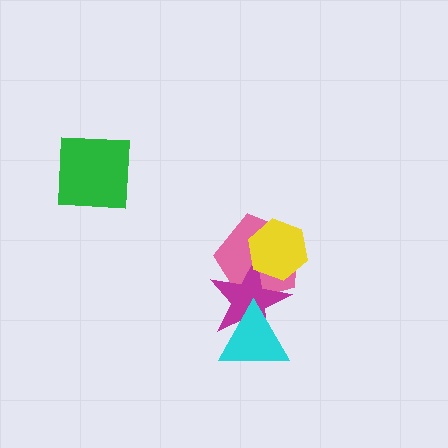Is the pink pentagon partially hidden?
Yes, it is partially covered by another shape.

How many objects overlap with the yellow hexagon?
2 objects overlap with the yellow hexagon.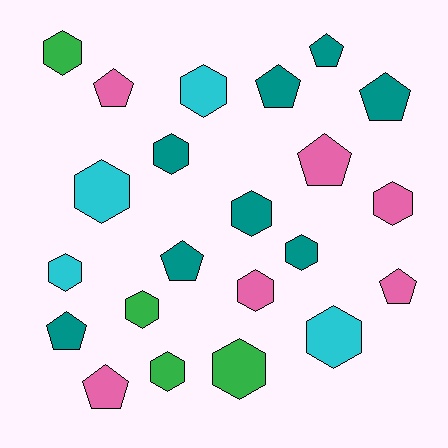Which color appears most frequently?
Teal, with 8 objects.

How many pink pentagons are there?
There are 4 pink pentagons.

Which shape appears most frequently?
Hexagon, with 13 objects.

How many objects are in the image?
There are 22 objects.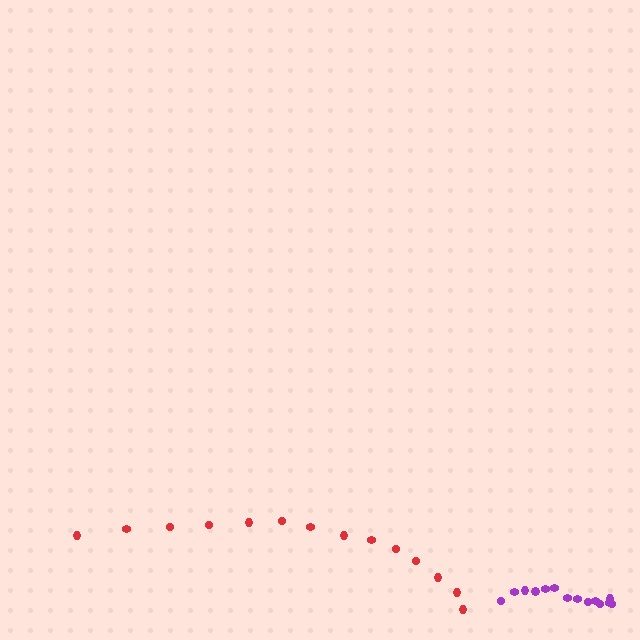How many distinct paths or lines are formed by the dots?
There are 2 distinct paths.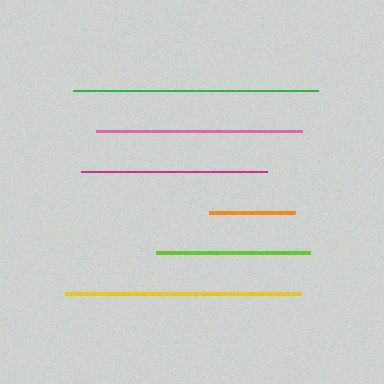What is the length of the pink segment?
The pink segment is approximately 206 pixels long.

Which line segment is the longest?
The green line is the longest at approximately 245 pixels.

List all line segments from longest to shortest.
From longest to shortest: green, yellow, pink, magenta, lime, orange.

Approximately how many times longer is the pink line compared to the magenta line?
The pink line is approximately 1.1 times the length of the magenta line.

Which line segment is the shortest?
The orange line is the shortest at approximately 87 pixels.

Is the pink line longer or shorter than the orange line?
The pink line is longer than the orange line.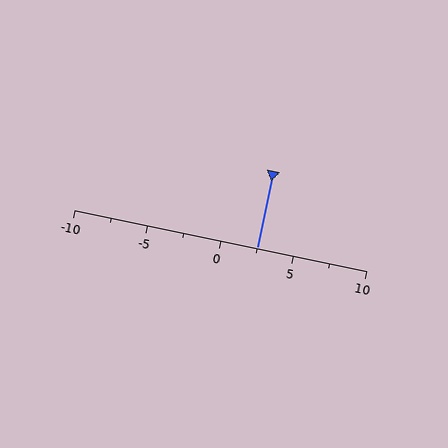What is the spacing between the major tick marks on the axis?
The major ticks are spaced 5 apart.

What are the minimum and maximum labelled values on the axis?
The axis runs from -10 to 10.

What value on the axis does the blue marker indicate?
The marker indicates approximately 2.5.